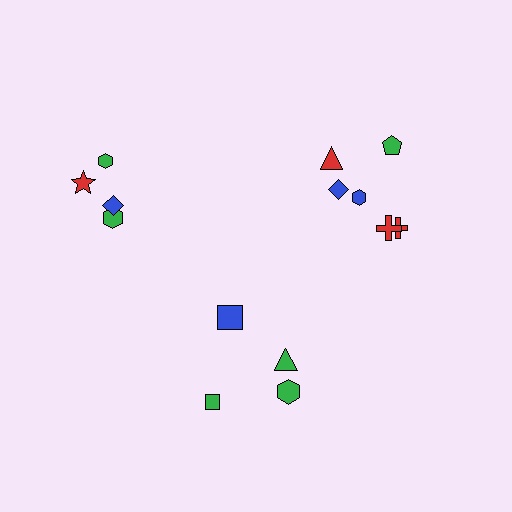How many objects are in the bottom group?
There are 4 objects.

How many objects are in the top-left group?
There are 4 objects.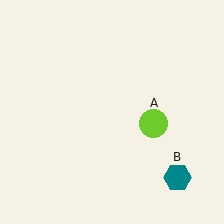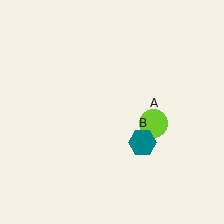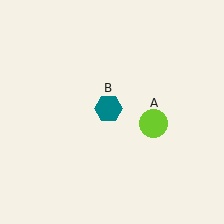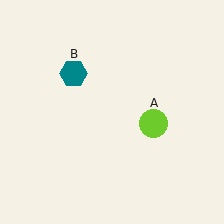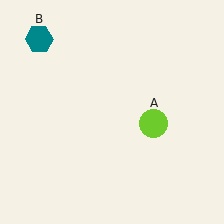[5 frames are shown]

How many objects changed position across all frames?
1 object changed position: teal hexagon (object B).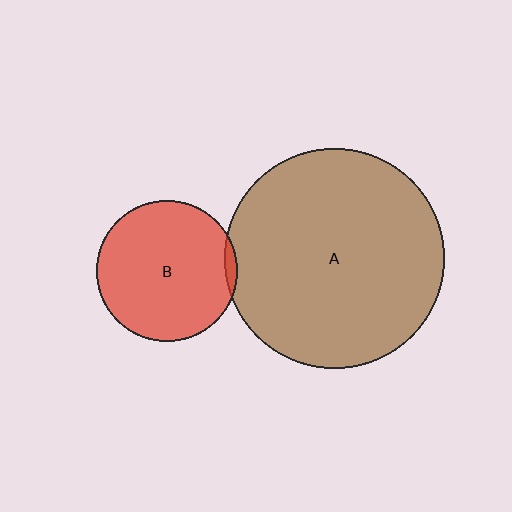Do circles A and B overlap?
Yes.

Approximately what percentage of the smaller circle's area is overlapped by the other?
Approximately 5%.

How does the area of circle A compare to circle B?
Approximately 2.5 times.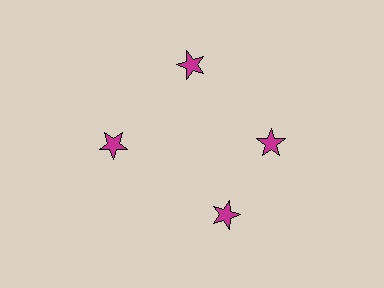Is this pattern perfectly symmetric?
No. The 4 magenta stars are arranged in a ring, but one element near the 6 o'clock position is rotated out of alignment along the ring, breaking the 4-fold rotational symmetry.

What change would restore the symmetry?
The symmetry would be restored by rotating it back into even spacing with its neighbors so that all 4 stars sit at equal angles and equal distance from the center.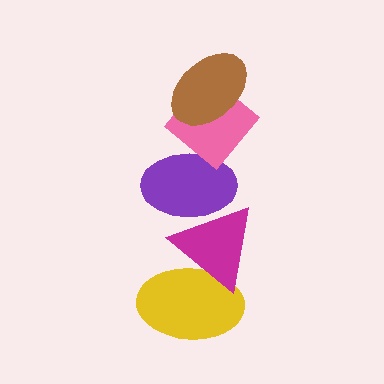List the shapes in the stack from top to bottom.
From top to bottom: the brown ellipse, the pink diamond, the purple ellipse, the magenta triangle, the yellow ellipse.